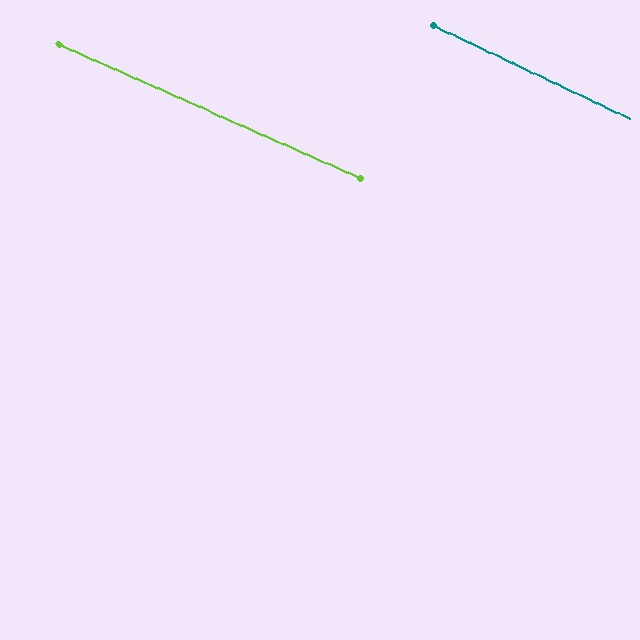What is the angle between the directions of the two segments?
Approximately 1 degree.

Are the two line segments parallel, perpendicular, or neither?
Parallel — their directions differ by only 1.4°.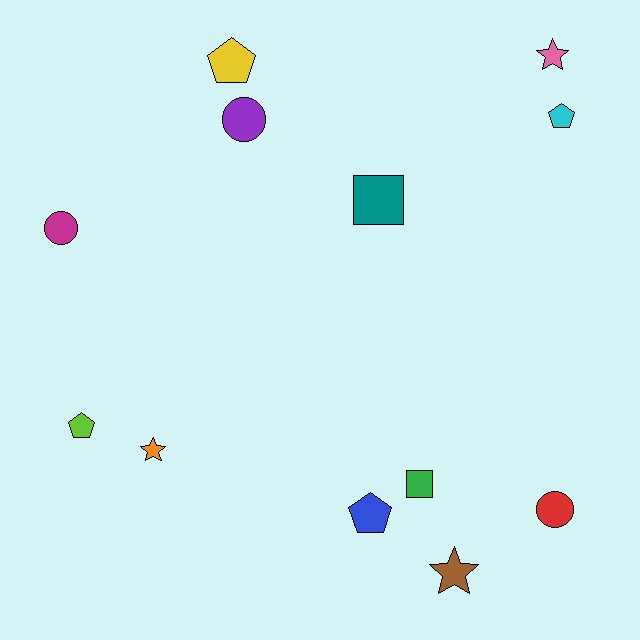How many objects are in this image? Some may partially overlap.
There are 12 objects.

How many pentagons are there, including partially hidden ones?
There are 4 pentagons.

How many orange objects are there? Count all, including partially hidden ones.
There is 1 orange object.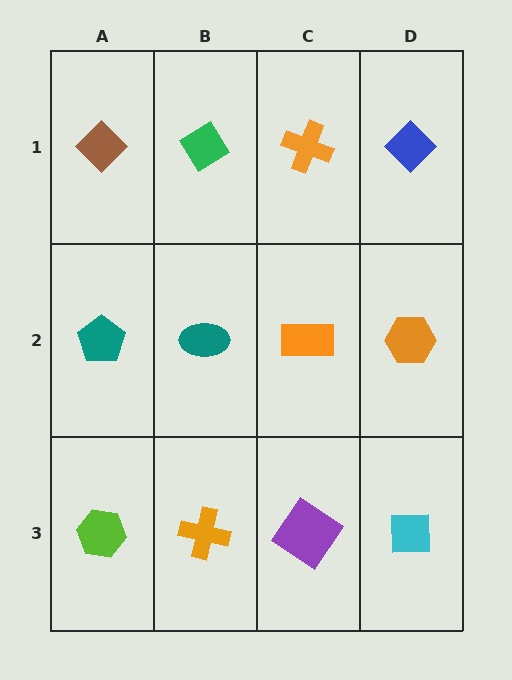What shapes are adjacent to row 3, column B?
A teal ellipse (row 2, column B), a lime hexagon (row 3, column A), a purple diamond (row 3, column C).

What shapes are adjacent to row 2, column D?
A blue diamond (row 1, column D), a cyan square (row 3, column D), an orange rectangle (row 2, column C).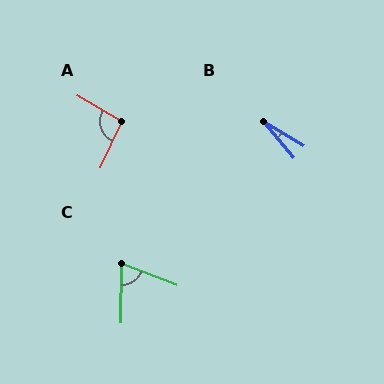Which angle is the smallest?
B, at approximately 18 degrees.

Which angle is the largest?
A, at approximately 96 degrees.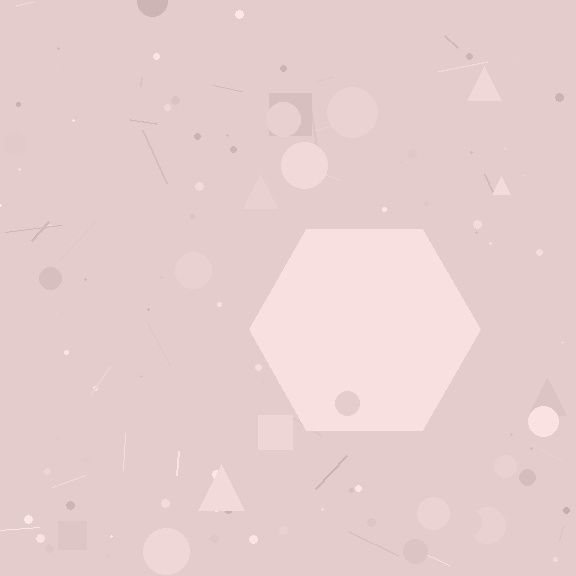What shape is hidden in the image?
A hexagon is hidden in the image.